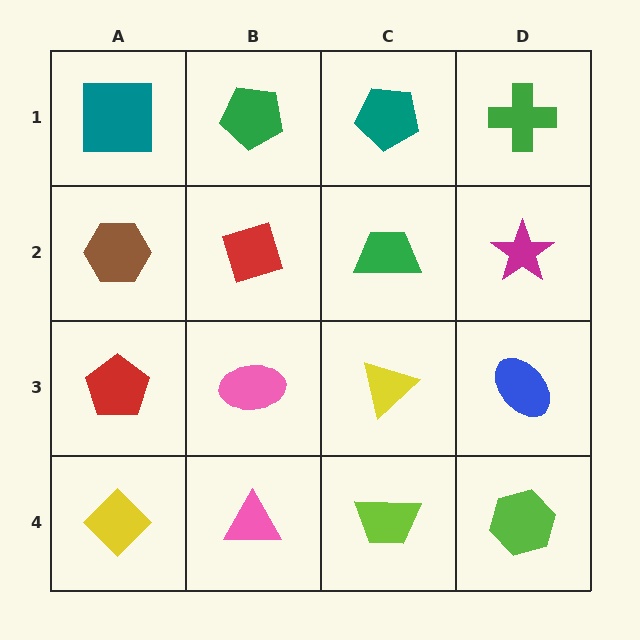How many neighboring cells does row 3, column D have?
3.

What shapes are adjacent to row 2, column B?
A green pentagon (row 1, column B), a pink ellipse (row 3, column B), a brown hexagon (row 2, column A), a green trapezoid (row 2, column C).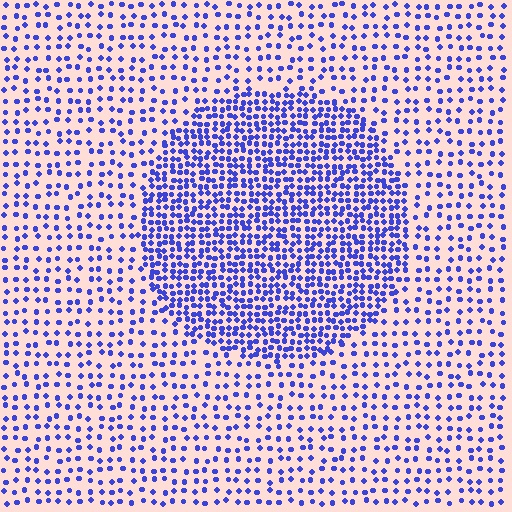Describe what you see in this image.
The image contains small blue elements arranged at two different densities. A circle-shaped region is visible where the elements are more densely packed than the surrounding area.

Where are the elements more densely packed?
The elements are more densely packed inside the circle boundary.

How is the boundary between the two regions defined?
The boundary is defined by a change in element density (approximately 2.2x ratio). All elements are the same color, size, and shape.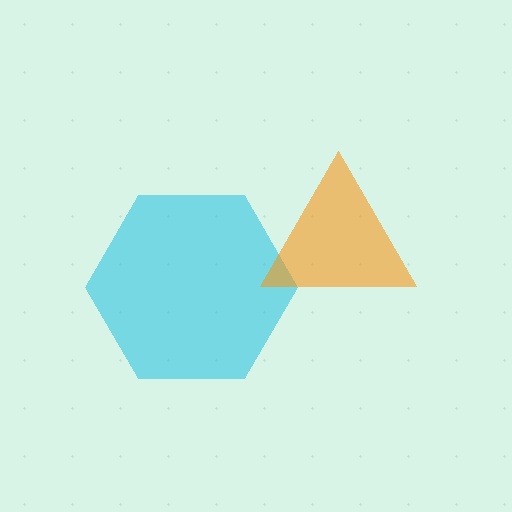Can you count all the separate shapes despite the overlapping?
Yes, there are 2 separate shapes.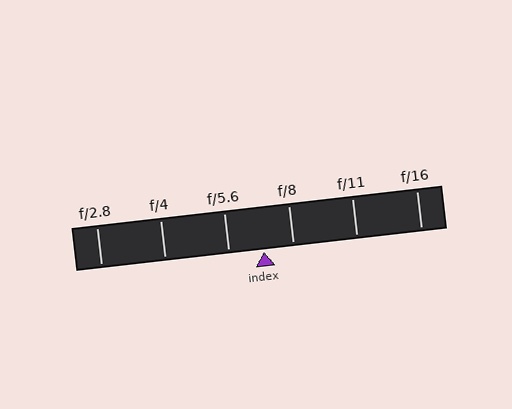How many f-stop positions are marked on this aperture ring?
There are 6 f-stop positions marked.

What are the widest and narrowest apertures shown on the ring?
The widest aperture shown is f/2.8 and the narrowest is f/16.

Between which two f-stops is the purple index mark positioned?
The index mark is between f/5.6 and f/8.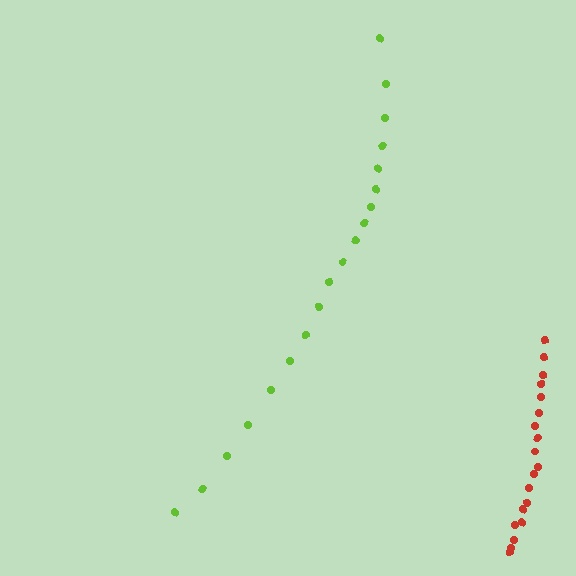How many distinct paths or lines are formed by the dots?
There are 2 distinct paths.